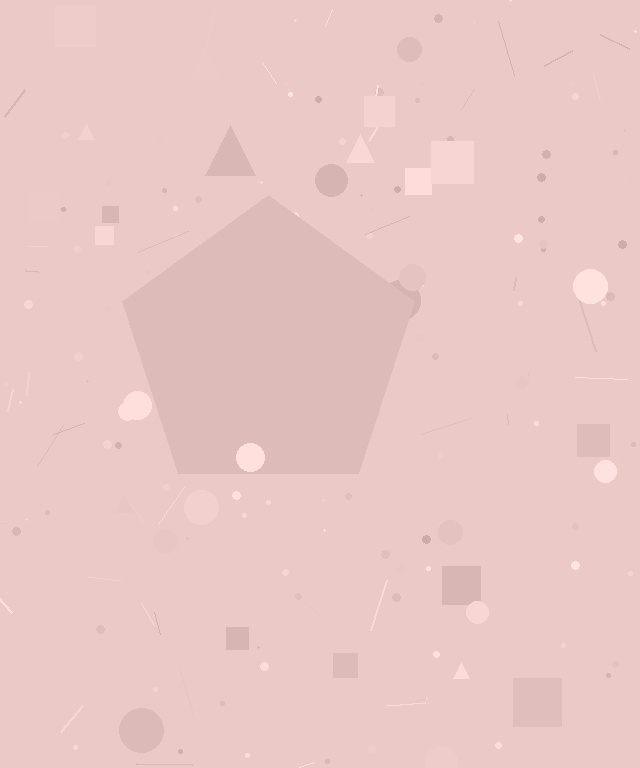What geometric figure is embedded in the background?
A pentagon is embedded in the background.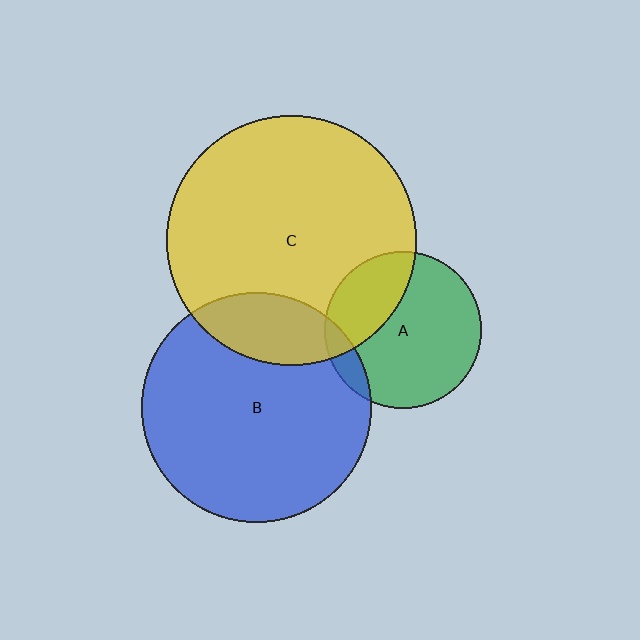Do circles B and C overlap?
Yes.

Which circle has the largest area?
Circle C (yellow).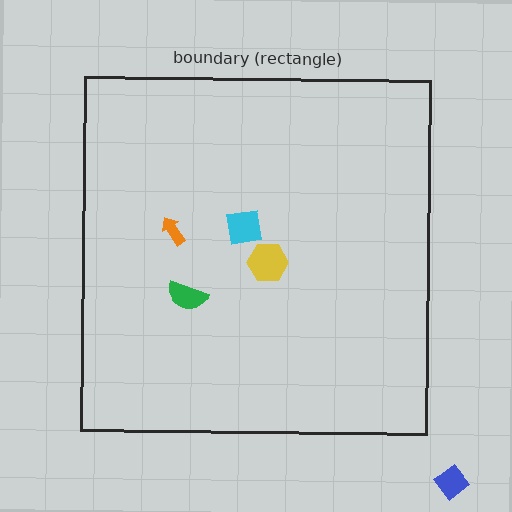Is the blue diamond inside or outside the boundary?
Outside.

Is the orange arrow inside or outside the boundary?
Inside.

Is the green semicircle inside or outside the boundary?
Inside.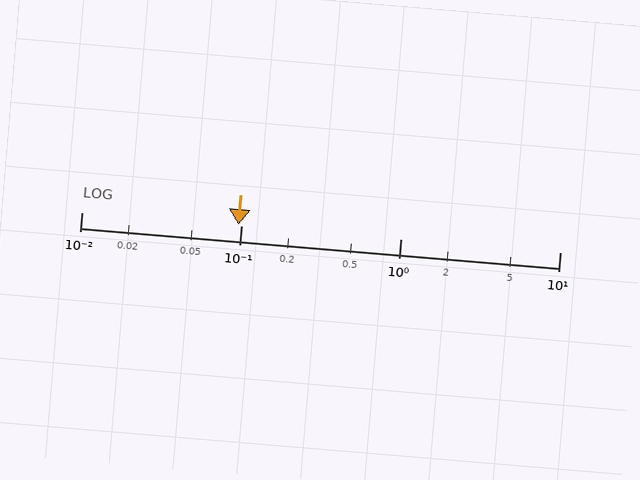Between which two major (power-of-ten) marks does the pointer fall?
The pointer is between 0.01 and 0.1.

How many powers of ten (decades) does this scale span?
The scale spans 3 decades, from 0.01 to 10.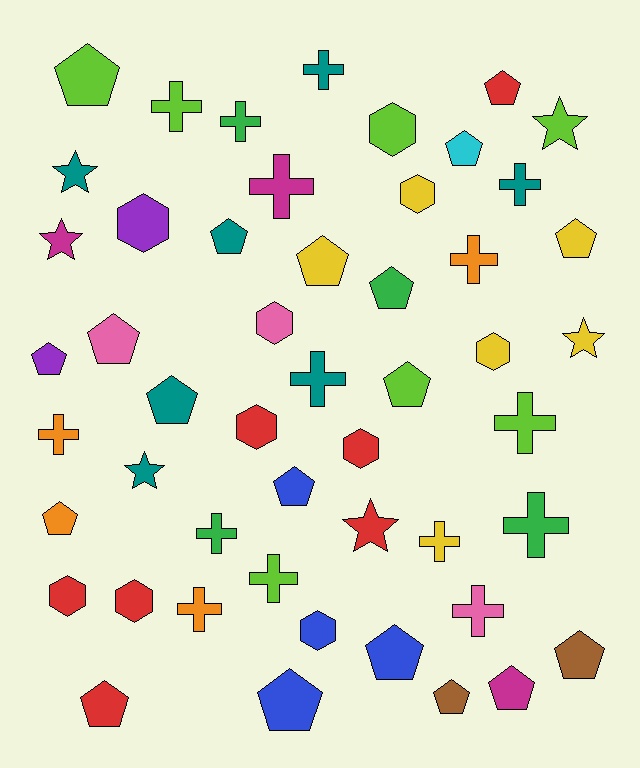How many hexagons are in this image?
There are 10 hexagons.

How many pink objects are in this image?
There are 3 pink objects.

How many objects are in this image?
There are 50 objects.